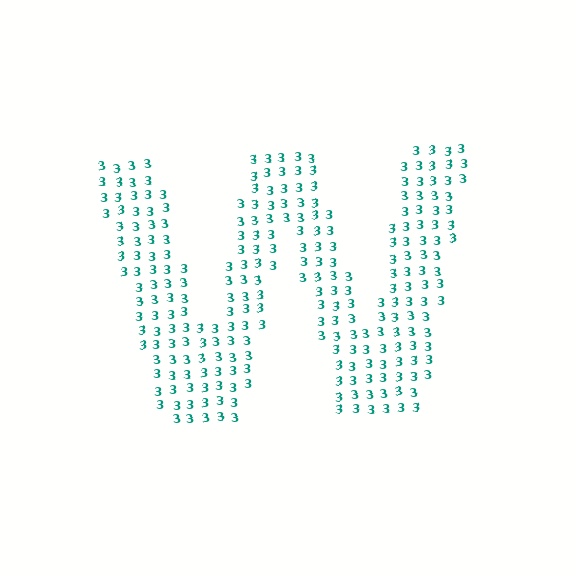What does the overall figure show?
The overall figure shows the letter W.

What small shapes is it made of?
It is made of small digit 3's.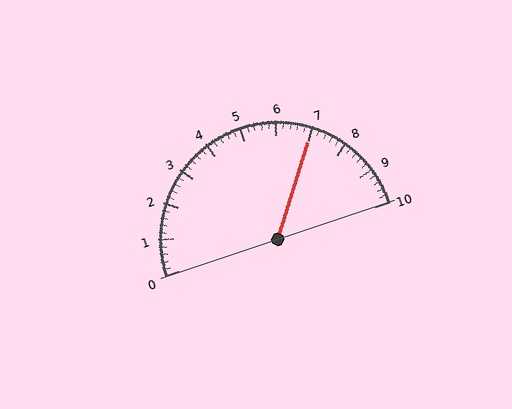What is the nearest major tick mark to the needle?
The nearest major tick mark is 7.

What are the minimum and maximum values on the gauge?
The gauge ranges from 0 to 10.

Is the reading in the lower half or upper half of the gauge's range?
The reading is in the upper half of the range (0 to 10).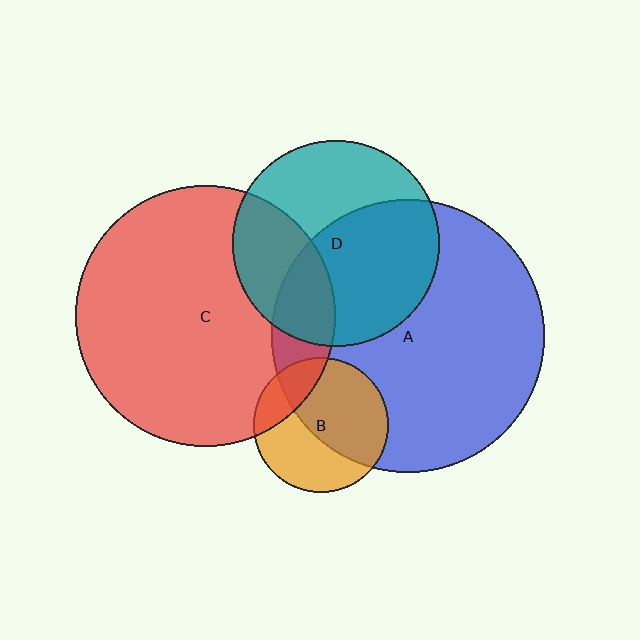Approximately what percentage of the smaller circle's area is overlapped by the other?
Approximately 20%.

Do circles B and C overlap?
Yes.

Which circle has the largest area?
Circle A (blue).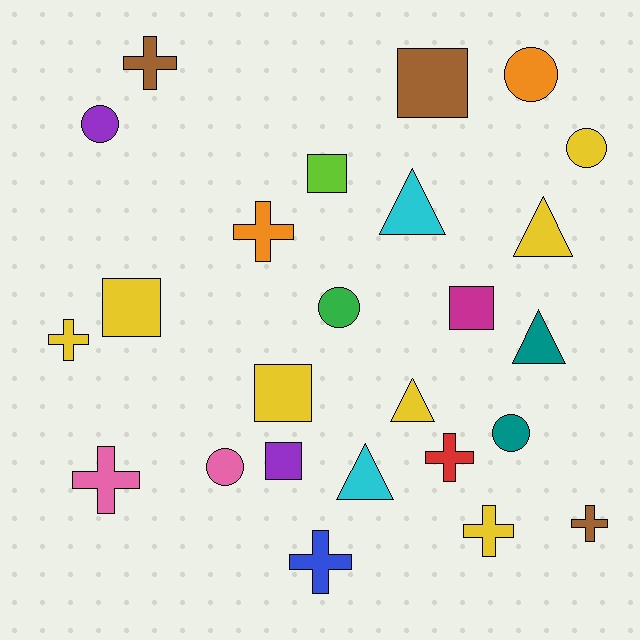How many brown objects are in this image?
There are 3 brown objects.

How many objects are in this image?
There are 25 objects.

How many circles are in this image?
There are 6 circles.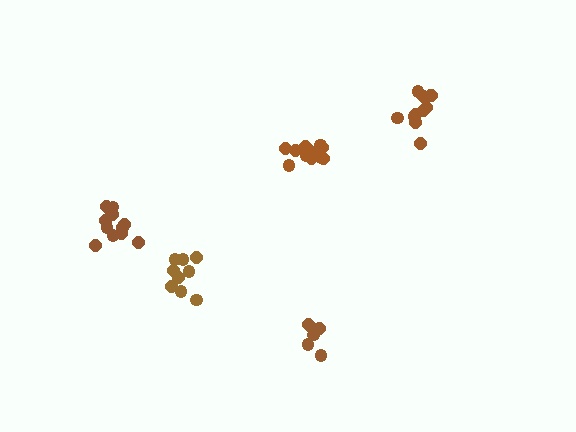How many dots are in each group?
Group 1: 9 dots, Group 2: 11 dots, Group 3: 12 dots, Group 4: 12 dots, Group 5: 6 dots (50 total).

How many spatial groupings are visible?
There are 5 spatial groupings.